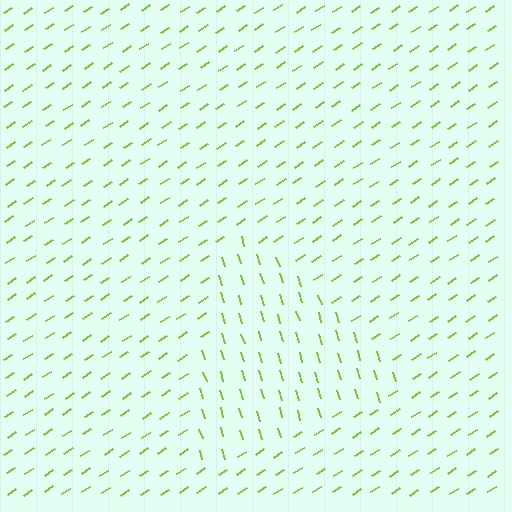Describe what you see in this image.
The image is filled with small lime line segments. A triangle region in the image has lines oriented differently from the surrounding lines, creating a visible texture boundary.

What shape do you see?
I see a triangle.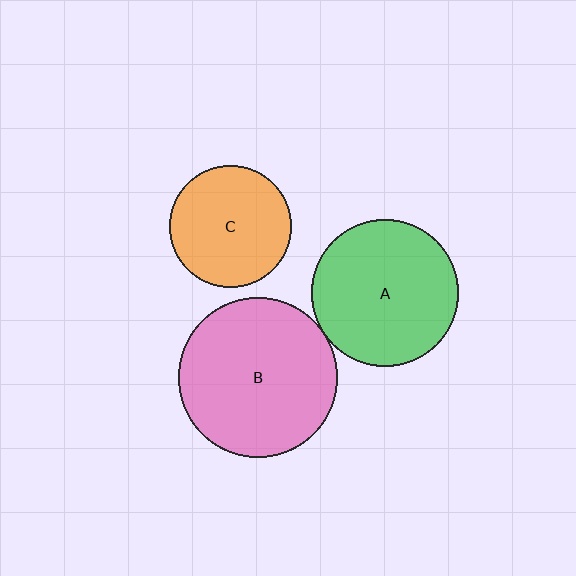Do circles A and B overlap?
Yes.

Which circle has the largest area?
Circle B (pink).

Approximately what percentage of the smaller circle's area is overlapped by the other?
Approximately 5%.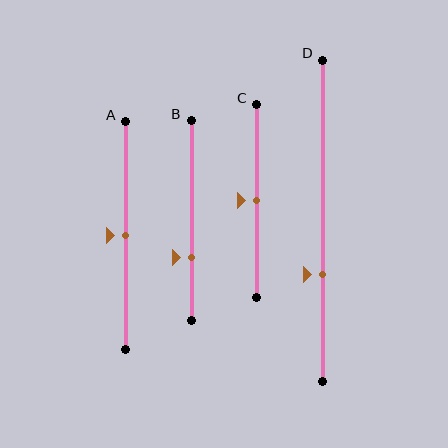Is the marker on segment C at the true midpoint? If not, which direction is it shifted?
Yes, the marker on segment C is at the true midpoint.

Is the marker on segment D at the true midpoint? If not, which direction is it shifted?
No, the marker on segment D is shifted downward by about 17% of the segment length.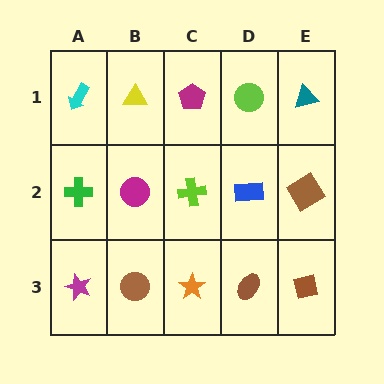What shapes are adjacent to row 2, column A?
A cyan arrow (row 1, column A), a magenta star (row 3, column A), a magenta circle (row 2, column B).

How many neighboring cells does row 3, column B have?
3.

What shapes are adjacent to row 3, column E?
A brown diamond (row 2, column E), a brown ellipse (row 3, column D).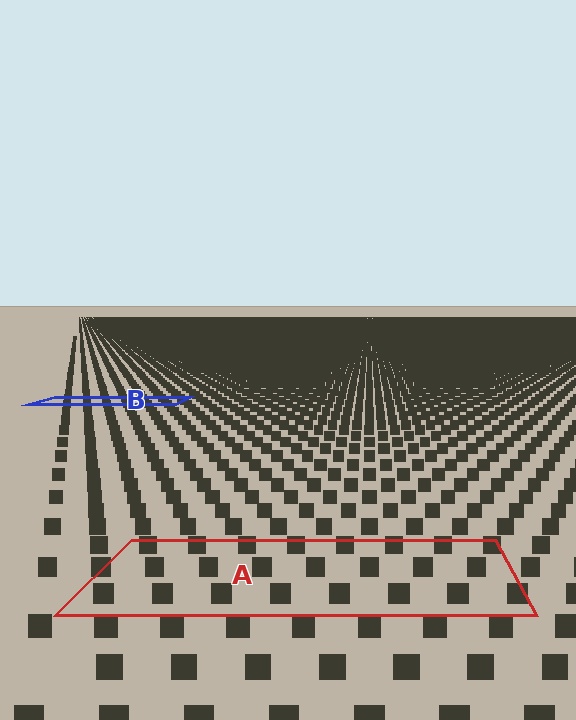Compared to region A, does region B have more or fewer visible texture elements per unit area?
Region B has more texture elements per unit area — they are packed more densely because it is farther away.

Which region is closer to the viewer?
Region A is closer. The texture elements there are larger and more spread out.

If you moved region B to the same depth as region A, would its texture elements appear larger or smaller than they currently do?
They would appear larger. At a closer depth, the same texture elements are projected at a bigger on-screen size.